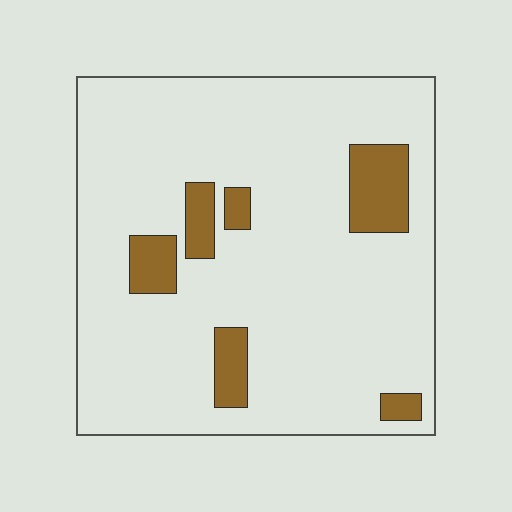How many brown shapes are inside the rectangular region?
6.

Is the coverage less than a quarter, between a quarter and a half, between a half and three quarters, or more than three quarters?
Less than a quarter.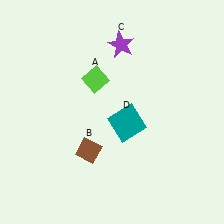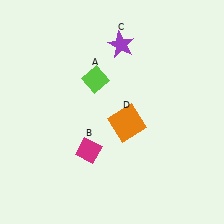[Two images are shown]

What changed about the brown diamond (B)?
In Image 1, B is brown. In Image 2, it changed to magenta.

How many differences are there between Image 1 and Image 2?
There are 2 differences between the two images.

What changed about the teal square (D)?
In Image 1, D is teal. In Image 2, it changed to orange.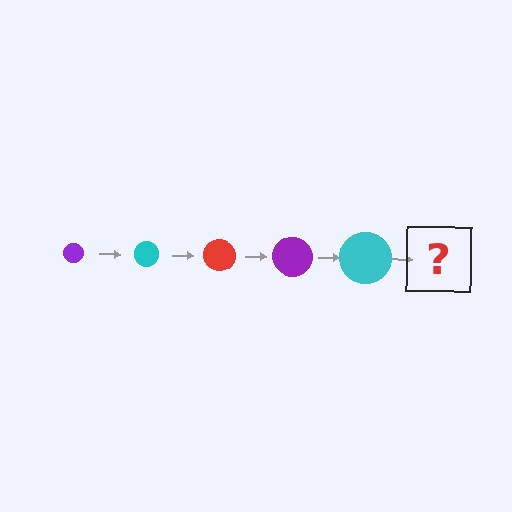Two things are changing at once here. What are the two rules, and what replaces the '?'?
The two rules are that the circle grows larger each step and the color cycles through purple, cyan, and red. The '?' should be a red circle, larger than the previous one.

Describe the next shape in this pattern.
It should be a red circle, larger than the previous one.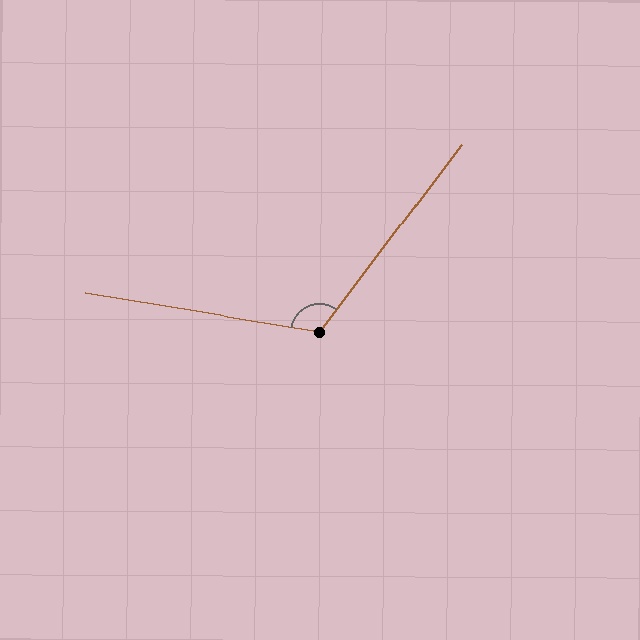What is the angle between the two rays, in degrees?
Approximately 117 degrees.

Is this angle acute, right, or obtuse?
It is obtuse.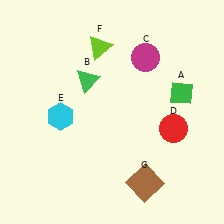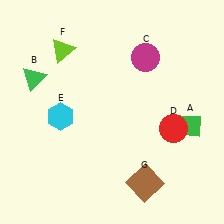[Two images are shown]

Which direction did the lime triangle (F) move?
The lime triangle (F) moved left.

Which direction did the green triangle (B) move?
The green triangle (B) moved left.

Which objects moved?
The objects that moved are: the green diamond (A), the green triangle (B), the lime triangle (F).